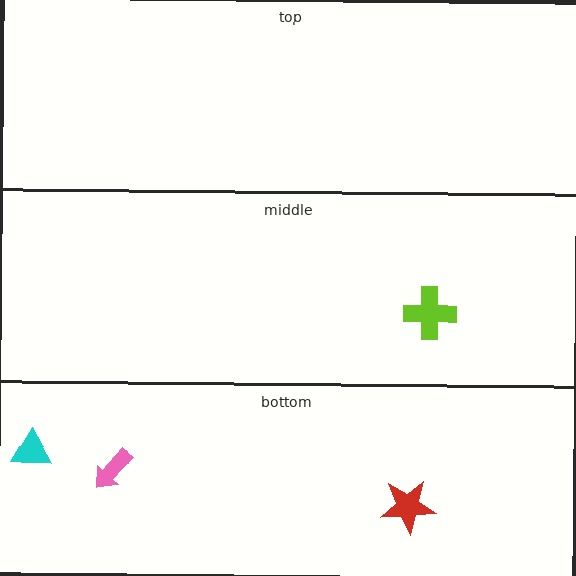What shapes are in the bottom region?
The cyan triangle, the red star, the pink arrow.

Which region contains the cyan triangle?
The bottom region.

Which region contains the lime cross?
The middle region.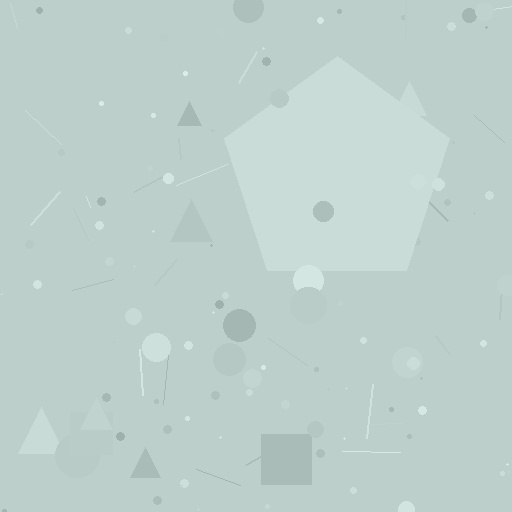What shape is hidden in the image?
A pentagon is hidden in the image.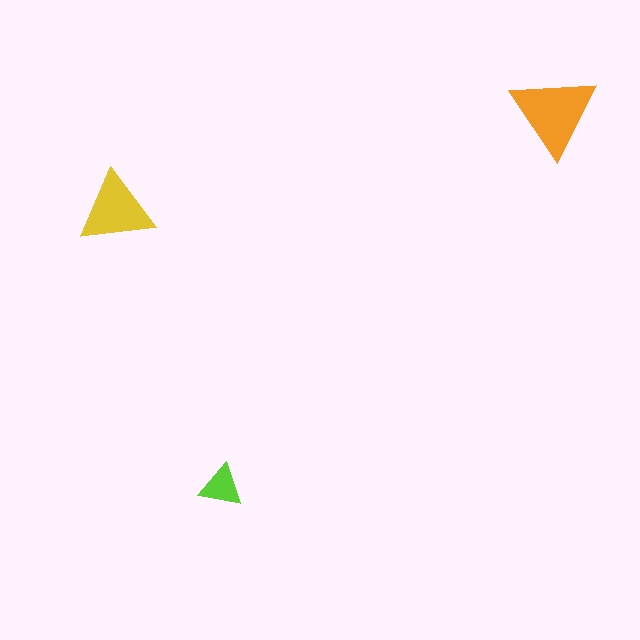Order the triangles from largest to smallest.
the orange one, the yellow one, the lime one.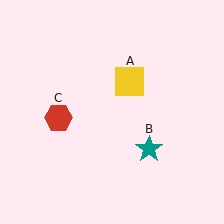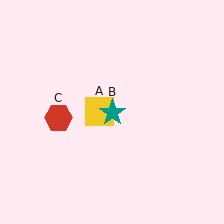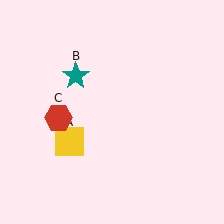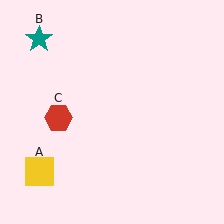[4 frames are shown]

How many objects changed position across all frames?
2 objects changed position: yellow square (object A), teal star (object B).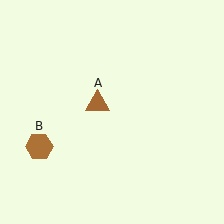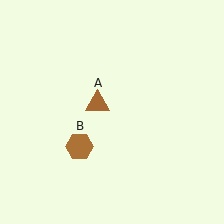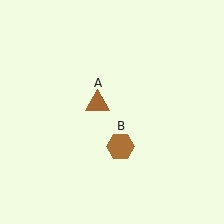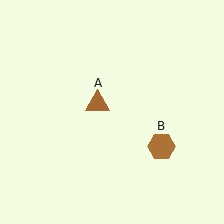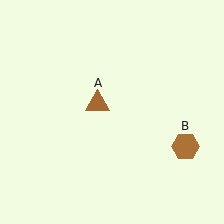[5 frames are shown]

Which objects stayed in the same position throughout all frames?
Brown triangle (object A) remained stationary.